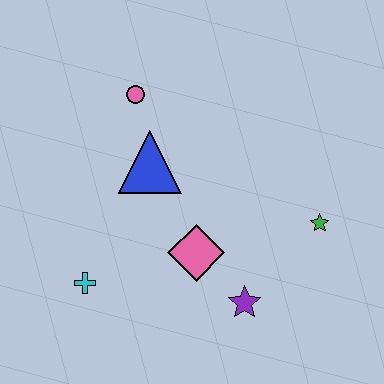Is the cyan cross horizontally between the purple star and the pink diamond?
No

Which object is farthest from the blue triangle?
The green star is farthest from the blue triangle.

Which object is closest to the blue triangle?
The pink circle is closest to the blue triangle.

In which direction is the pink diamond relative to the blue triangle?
The pink diamond is below the blue triangle.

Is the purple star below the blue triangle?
Yes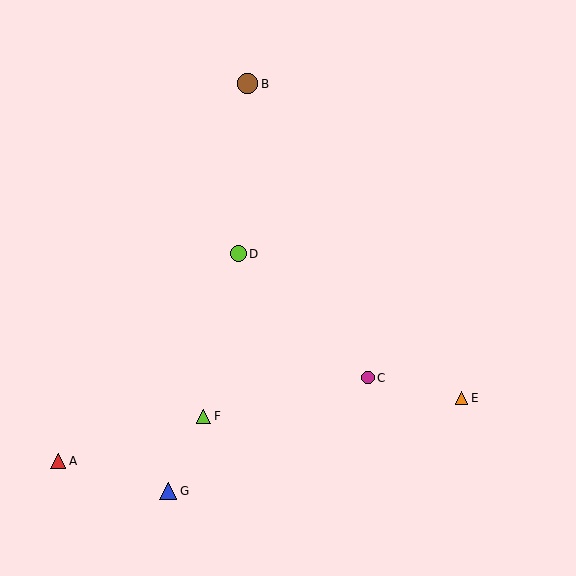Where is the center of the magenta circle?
The center of the magenta circle is at (368, 378).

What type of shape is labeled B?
Shape B is a brown circle.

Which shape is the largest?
The brown circle (labeled B) is the largest.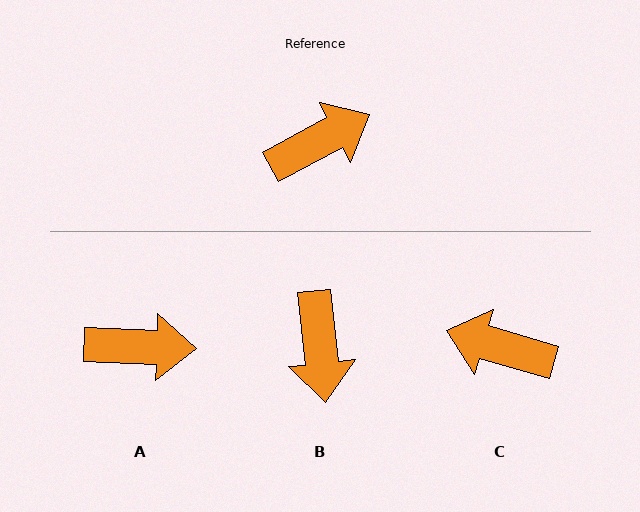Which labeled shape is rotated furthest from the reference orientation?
C, about 136 degrees away.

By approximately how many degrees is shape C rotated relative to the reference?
Approximately 136 degrees counter-clockwise.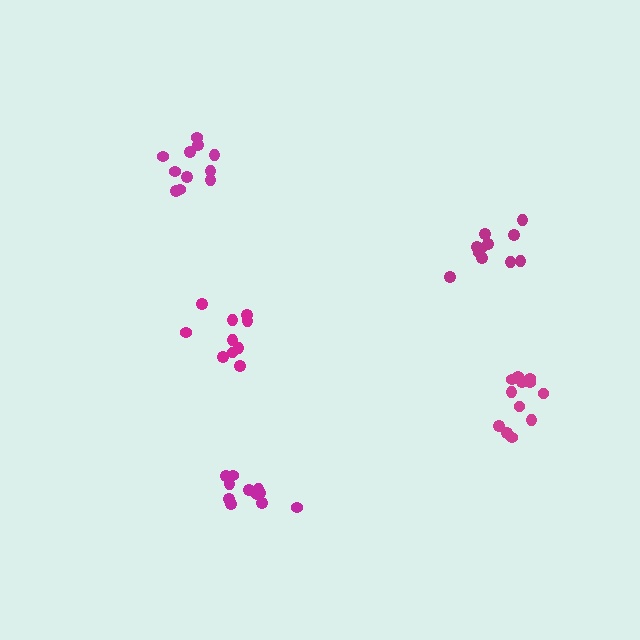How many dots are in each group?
Group 1: 10 dots, Group 2: 11 dots, Group 3: 12 dots, Group 4: 11 dots, Group 5: 12 dots (56 total).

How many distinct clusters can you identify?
There are 5 distinct clusters.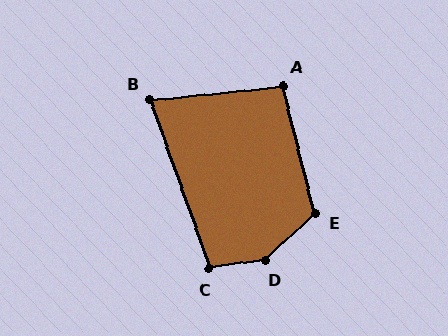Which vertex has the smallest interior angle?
B, at approximately 76 degrees.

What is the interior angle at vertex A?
Approximately 98 degrees (obtuse).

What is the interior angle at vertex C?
Approximately 102 degrees (obtuse).